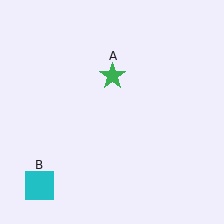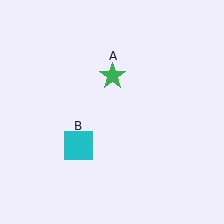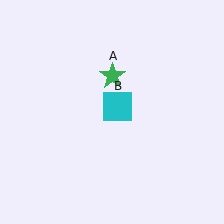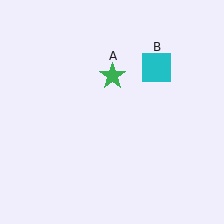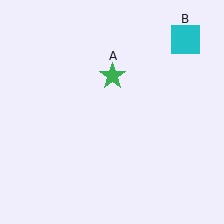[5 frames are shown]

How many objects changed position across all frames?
1 object changed position: cyan square (object B).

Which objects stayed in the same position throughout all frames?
Green star (object A) remained stationary.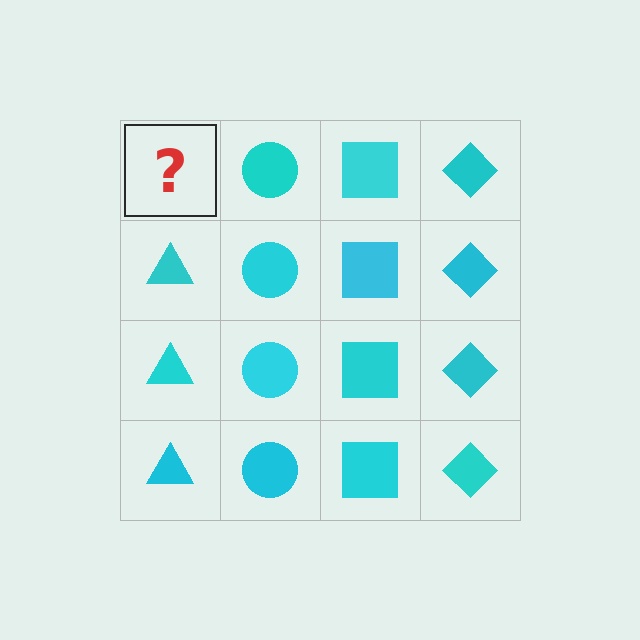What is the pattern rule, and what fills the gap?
The rule is that each column has a consistent shape. The gap should be filled with a cyan triangle.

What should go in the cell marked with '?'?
The missing cell should contain a cyan triangle.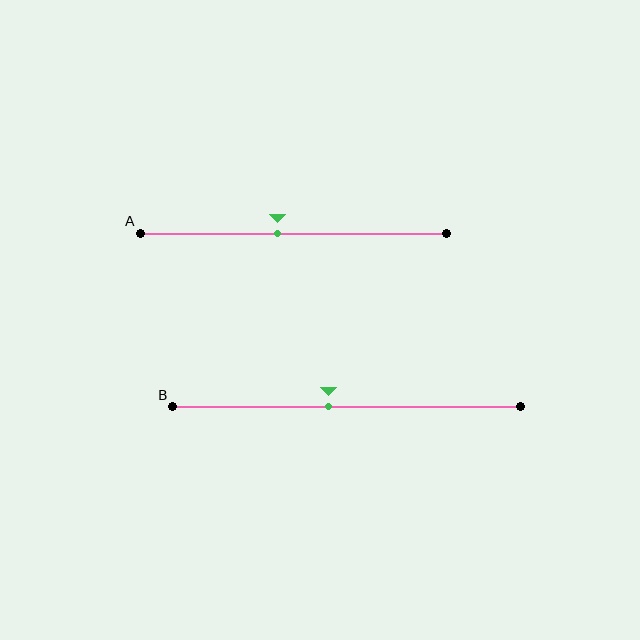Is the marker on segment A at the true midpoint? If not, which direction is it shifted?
No, the marker on segment A is shifted to the left by about 5% of the segment length.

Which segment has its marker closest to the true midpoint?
Segment B has its marker closest to the true midpoint.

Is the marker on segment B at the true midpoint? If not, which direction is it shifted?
No, the marker on segment B is shifted to the left by about 5% of the segment length.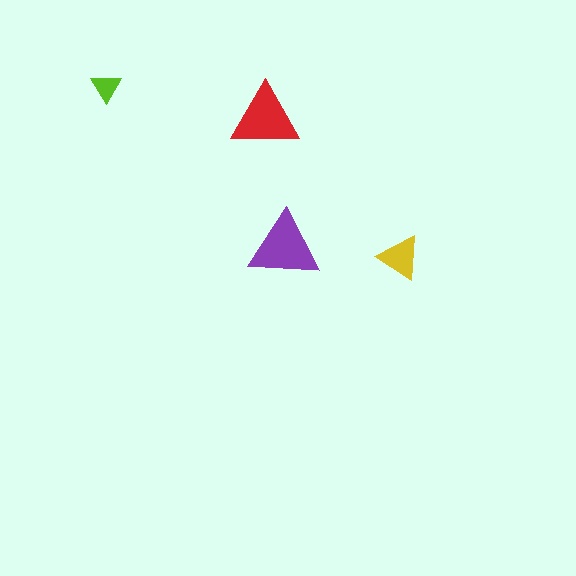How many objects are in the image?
There are 4 objects in the image.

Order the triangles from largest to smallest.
the purple one, the red one, the yellow one, the lime one.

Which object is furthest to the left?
The lime triangle is leftmost.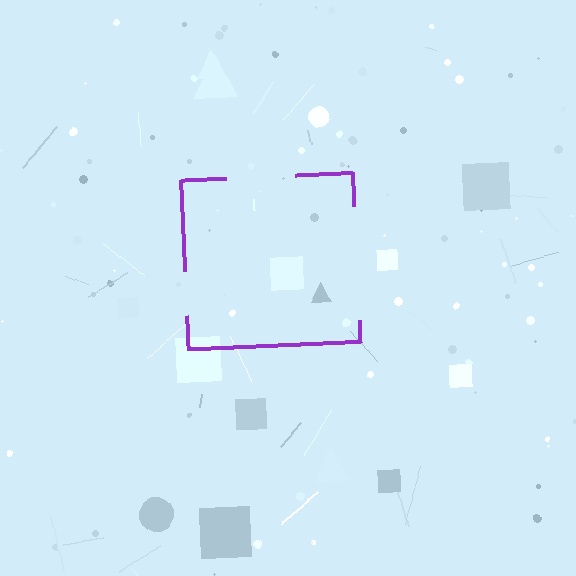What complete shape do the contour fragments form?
The contour fragments form a square.